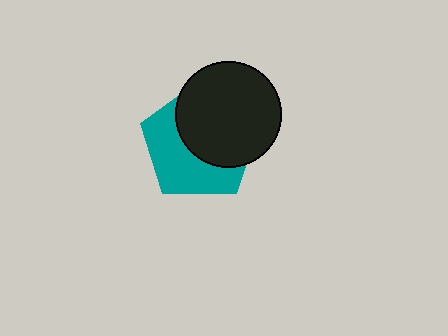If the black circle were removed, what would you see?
You would see the complete teal pentagon.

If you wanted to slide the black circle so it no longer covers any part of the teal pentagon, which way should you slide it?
Slide it toward the upper-right — that is the most direct way to separate the two shapes.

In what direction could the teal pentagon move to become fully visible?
The teal pentagon could move toward the lower-left. That would shift it out from behind the black circle entirely.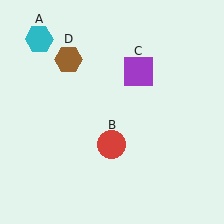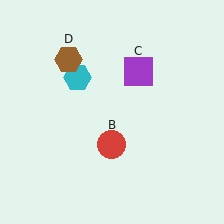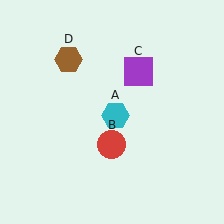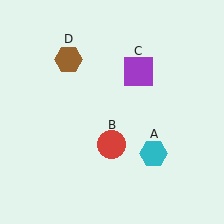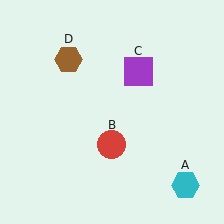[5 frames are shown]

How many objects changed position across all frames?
1 object changed position: cyan hexagon (object A).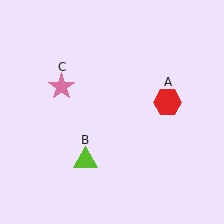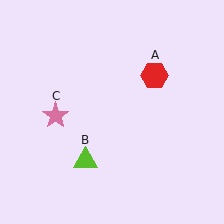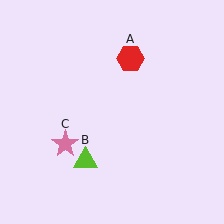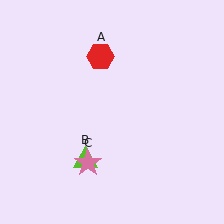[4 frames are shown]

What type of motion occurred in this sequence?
The red hexagon (object A), pink star (object C) rotated counterclockwise around the center of the scene.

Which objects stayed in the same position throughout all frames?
Lime triangle (object B) remained stationary.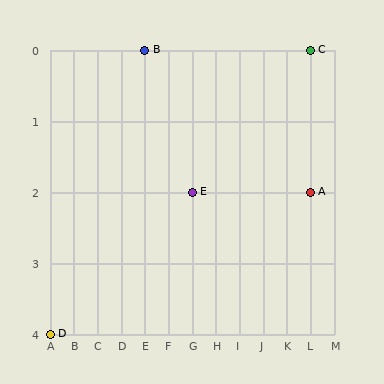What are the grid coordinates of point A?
Point A is at grid coordinates (L, 2).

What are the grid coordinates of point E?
Point E is at grid coordinates (G, 2).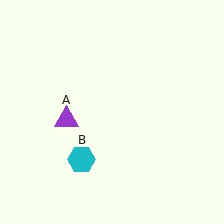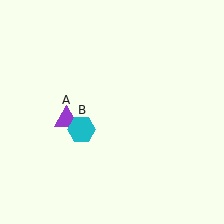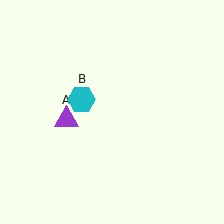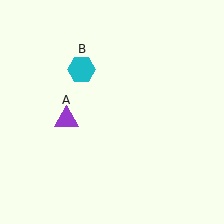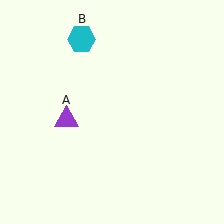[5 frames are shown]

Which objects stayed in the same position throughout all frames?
Purple triangle (object A) remained stationary.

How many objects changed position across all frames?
1 object changed position: cyan hexagon (object B).